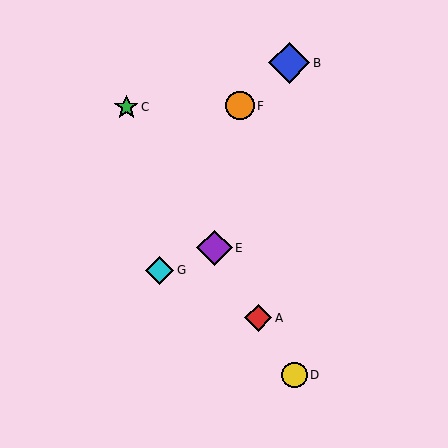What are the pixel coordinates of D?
Object D is at (294, 375).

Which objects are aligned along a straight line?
Objects A, C, D, E are aligned along a straight line.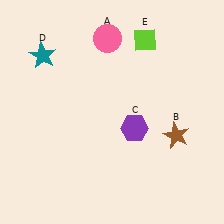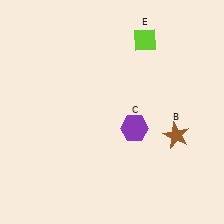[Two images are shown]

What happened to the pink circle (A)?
The pink circle (A) was removed in Image 2. It was in the top-left area of Image 1.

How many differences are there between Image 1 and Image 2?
There are 2 differences between the two images.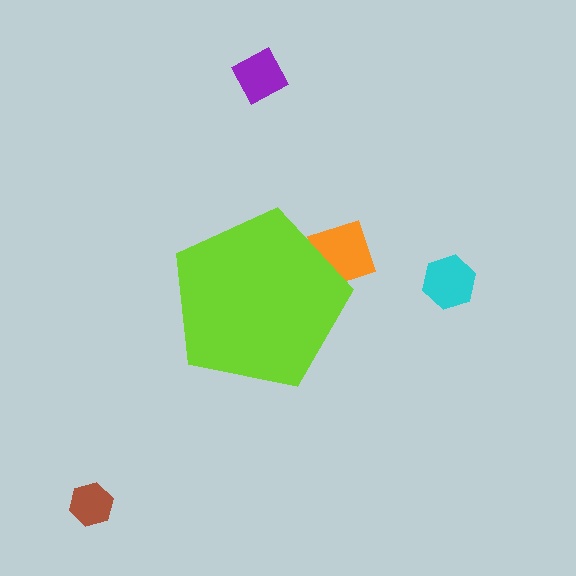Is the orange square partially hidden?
Yes, the orange square is partially hidden behind the lime pentagon.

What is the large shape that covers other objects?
A lime pentagon.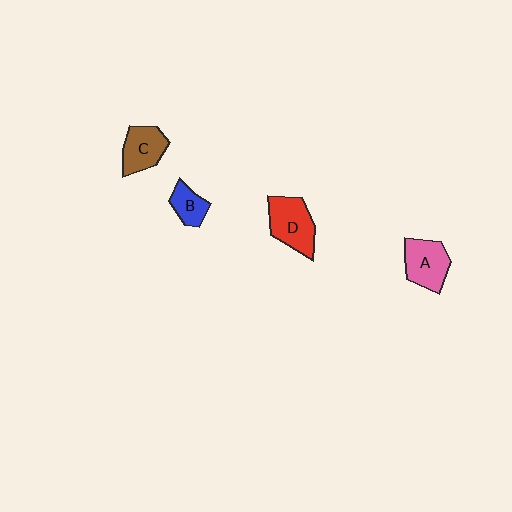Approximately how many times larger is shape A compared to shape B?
Approximately 1.7 times.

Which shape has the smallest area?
Shape B (blue).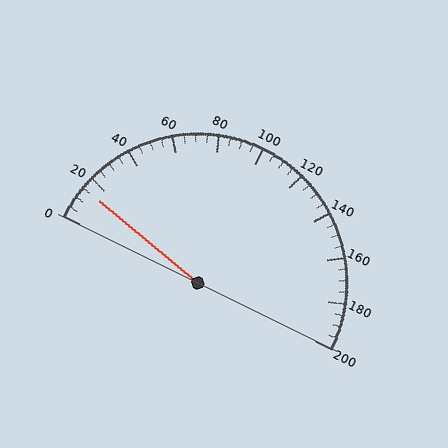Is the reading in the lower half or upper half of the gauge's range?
The reading is in the lower half of the range (0 to 200).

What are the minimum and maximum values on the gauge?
The gauge ranges from 0 to 200.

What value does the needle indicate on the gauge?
The needle indicates approximately 15.